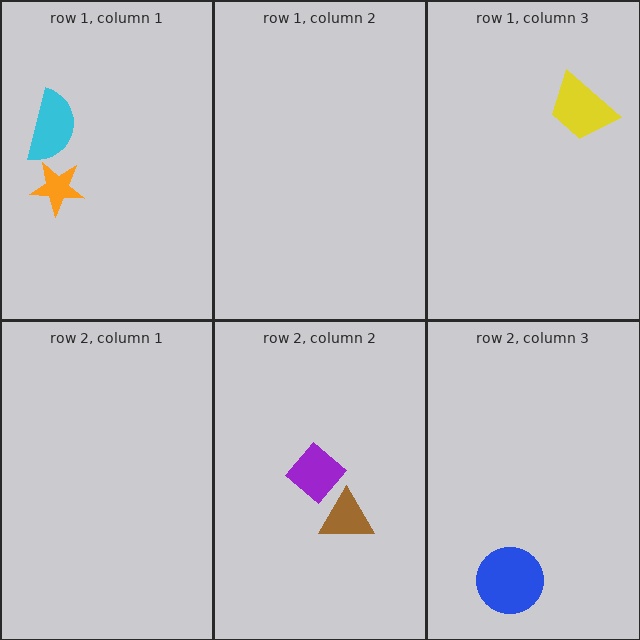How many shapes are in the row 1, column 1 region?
2.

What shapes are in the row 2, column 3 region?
The blue circle.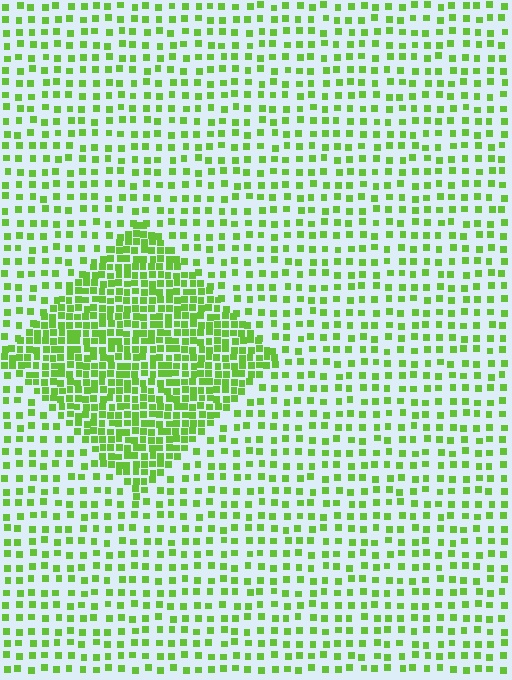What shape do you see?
I see a diamond.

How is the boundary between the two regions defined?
The boundary is defined by a change in element density (approximately 2.4x ratio). All elements are the same color, size, and shape.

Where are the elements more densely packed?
The elements are more densely packed inside the diamond boundary.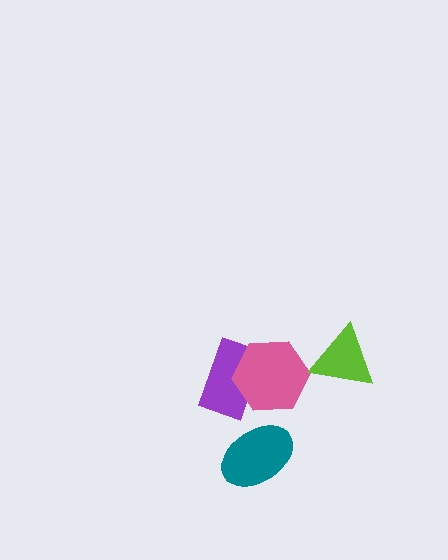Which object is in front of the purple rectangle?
The pink hexagon is in front of the purple rectangle.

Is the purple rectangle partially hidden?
Yes, it is partially covered by another shape.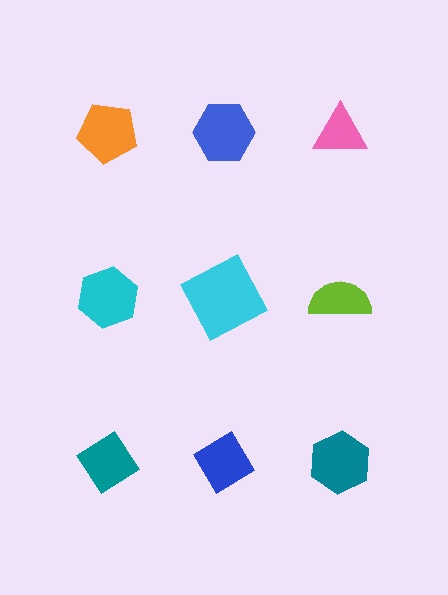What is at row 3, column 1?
A teal diamond.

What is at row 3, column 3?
A teal hexagon.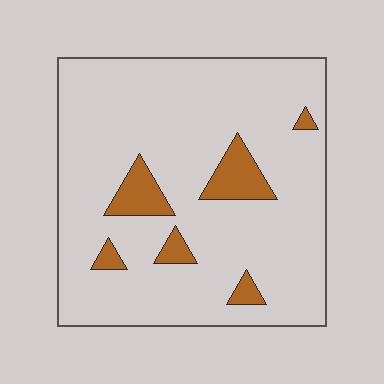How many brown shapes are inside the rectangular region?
6.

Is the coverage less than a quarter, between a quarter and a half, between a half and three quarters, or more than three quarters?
Less than a quarter.